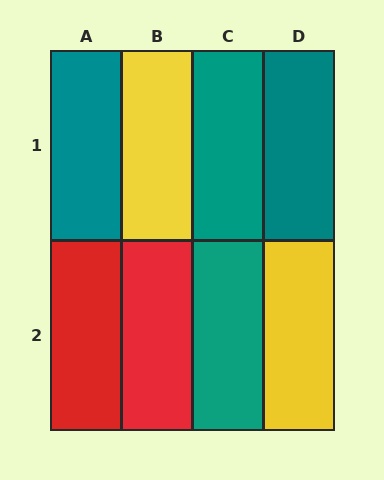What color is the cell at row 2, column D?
Yellow.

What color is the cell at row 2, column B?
Red.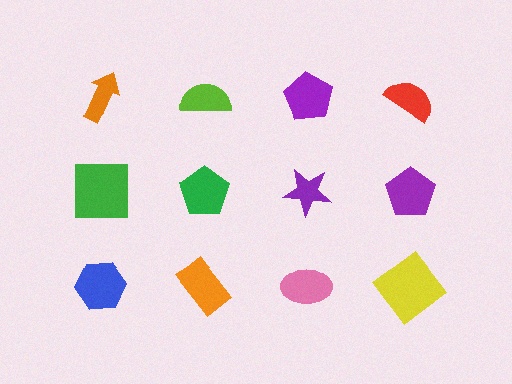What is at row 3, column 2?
An orange rectangle.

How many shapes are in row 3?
4 shapes.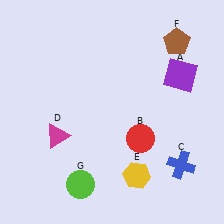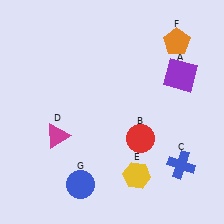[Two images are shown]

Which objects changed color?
F changed from brown to orange. G changed from lime to blue.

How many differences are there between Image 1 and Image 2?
There are 2 differences between the two images.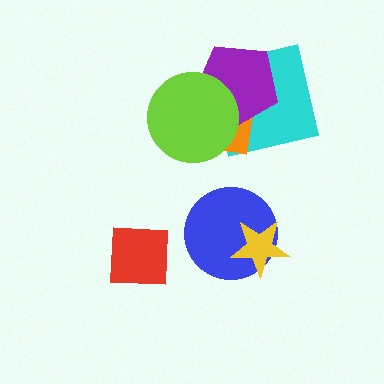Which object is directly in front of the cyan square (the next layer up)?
The orange rectangle is directly in front of the cyan square.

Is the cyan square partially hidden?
Yes, it is partially covered by another shape.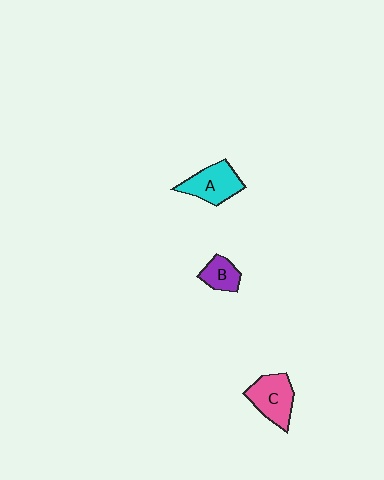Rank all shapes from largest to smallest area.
From largest to smallest: C (pink), A (cyan), B (purple).